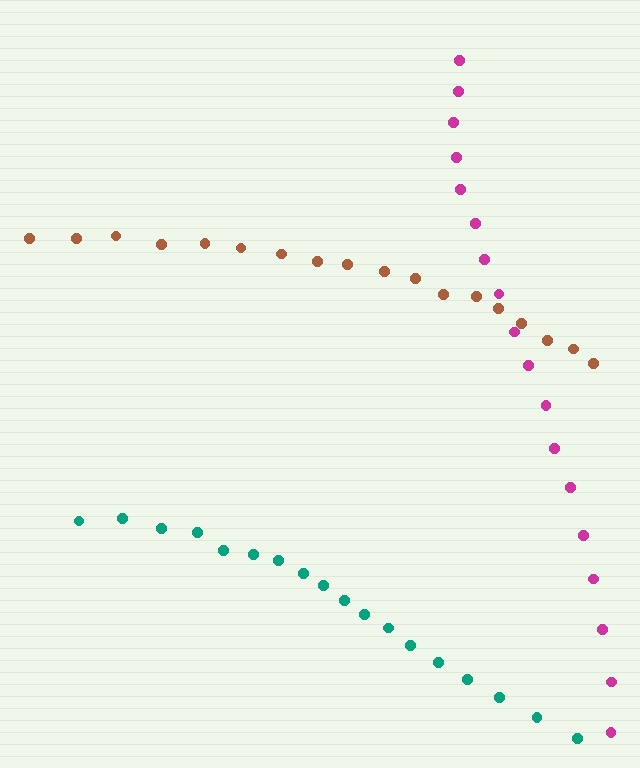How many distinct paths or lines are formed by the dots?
There are 3 distinct paths.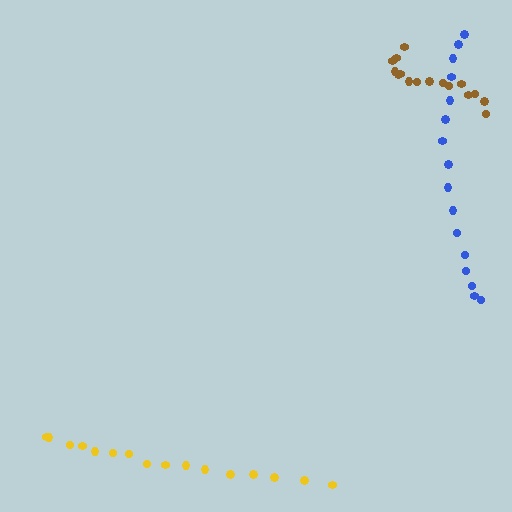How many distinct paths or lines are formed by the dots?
There are 3 distinct paths.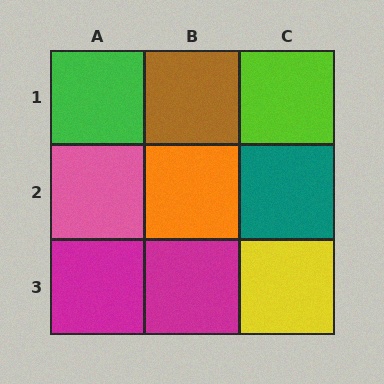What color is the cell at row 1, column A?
Green.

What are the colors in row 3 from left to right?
Magenta, magenta, yellow.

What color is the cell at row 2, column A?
Pink.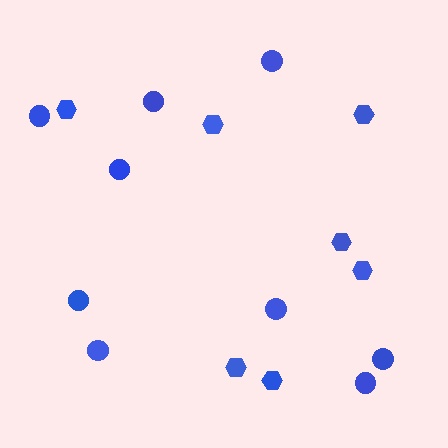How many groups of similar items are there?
There are 2 groups: one group of circles (9) and one group of hexagons (7).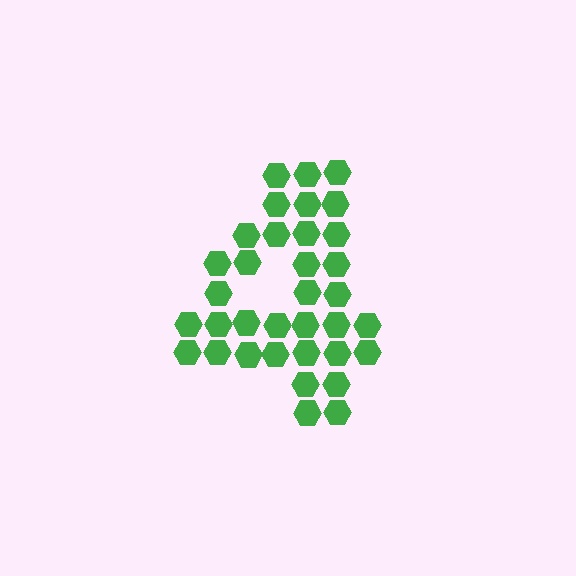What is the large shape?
The large shape is the digit 4.